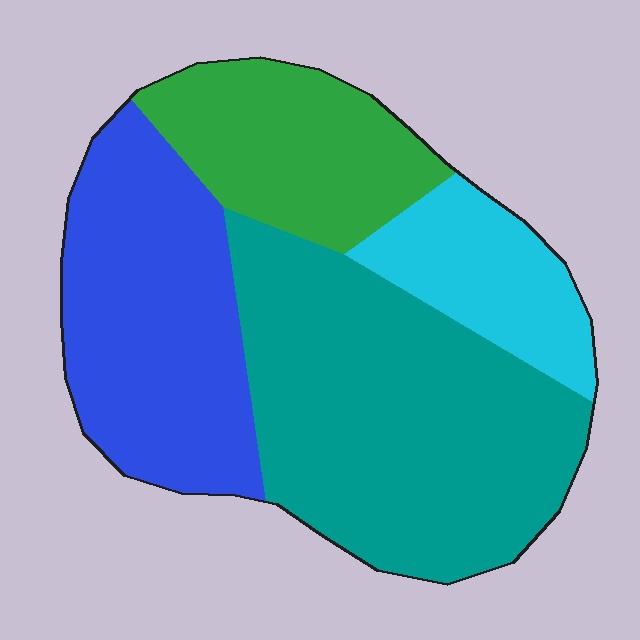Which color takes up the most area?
Teal, at roughly 40%.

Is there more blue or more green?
Blue.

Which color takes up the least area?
Cyan, at roughly 15%.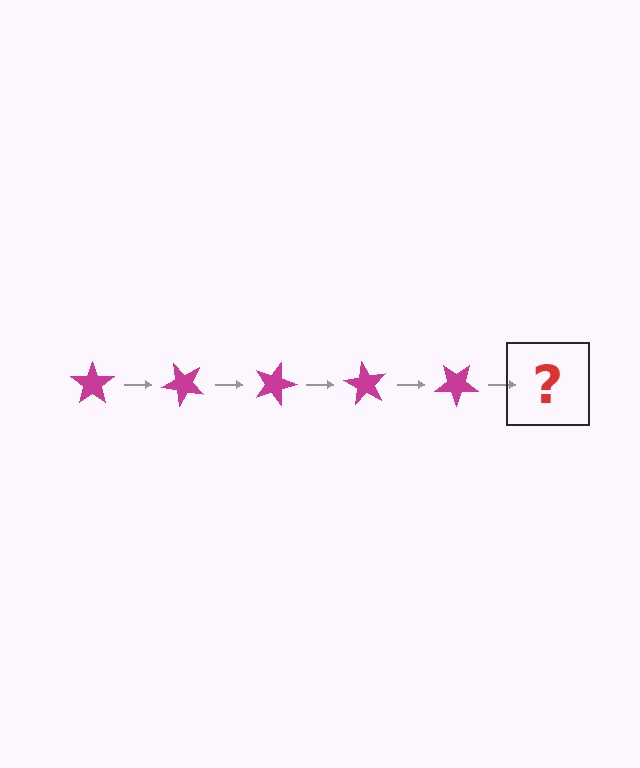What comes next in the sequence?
The next element should be a magenta star rotated 225 degrees.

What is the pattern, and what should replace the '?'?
The pattern is that the star rotates 45 degrees each step. The '?' should be a magenta star rotated 225 degrees.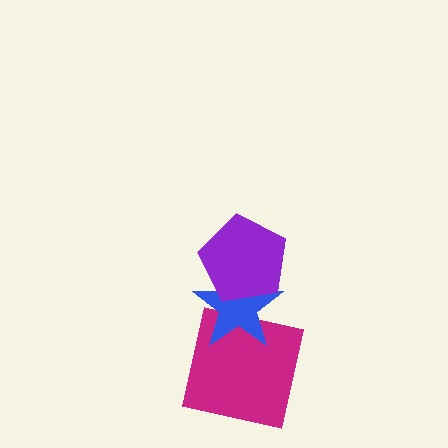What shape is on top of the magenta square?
The blue star is on top of the magenta square.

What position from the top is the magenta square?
The magenta square is 3rd from the top.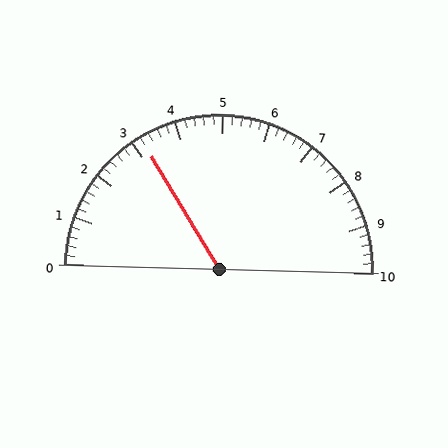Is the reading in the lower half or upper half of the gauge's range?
The reading is in the lower half of the range (0 to 10).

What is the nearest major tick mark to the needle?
The nearest major tick mark is 3.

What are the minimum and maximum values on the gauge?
The gauge ranges from 0 to 10.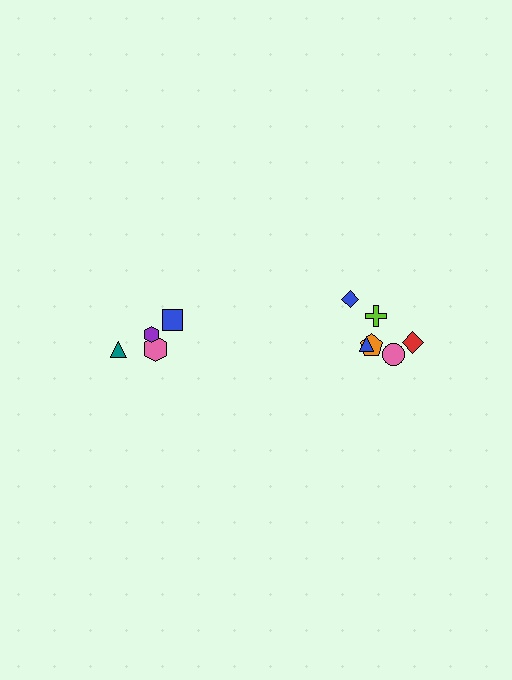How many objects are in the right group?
There are 6 objects.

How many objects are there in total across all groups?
There are 10 objects.